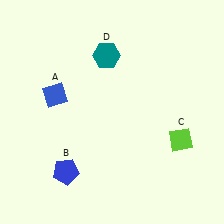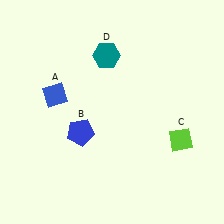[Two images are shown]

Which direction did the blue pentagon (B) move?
The blue pentagon (B) moved up.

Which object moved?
The blue pentagon (B) moved up.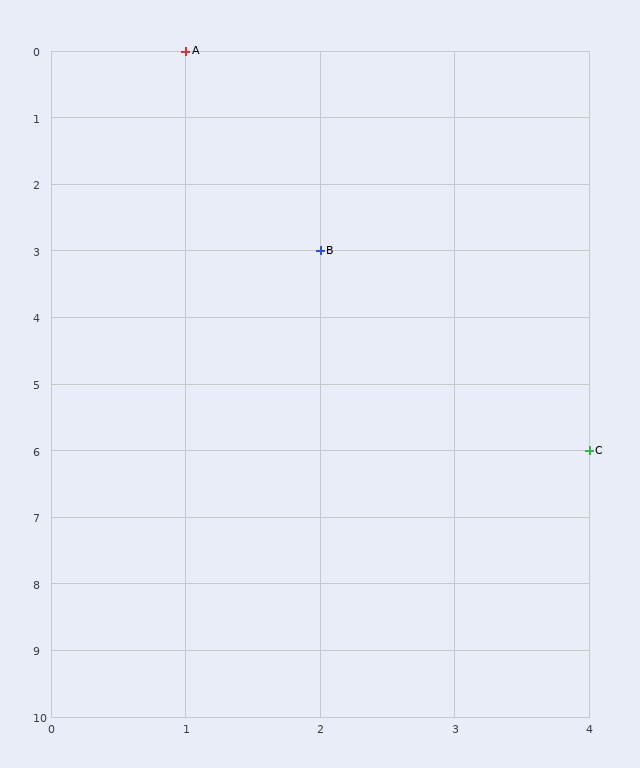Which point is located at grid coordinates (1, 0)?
Point A is at (1, 0).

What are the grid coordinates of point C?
Point C is at grid coordinates (4, 6).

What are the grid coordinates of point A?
Point A is at grid coordinates (1, 0).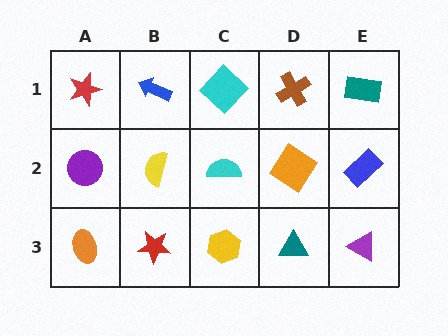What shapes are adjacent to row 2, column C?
A cyan diamond (row 1, column C), a yellow hexagon (row 3, column C), a yellow semicircle (row 2, column B), an orange diamond (row 2, column D).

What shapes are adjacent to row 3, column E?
A blue rectangle (row 2, column E), a teal triangle (row 3, column D).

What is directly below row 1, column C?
A cyan semicircle.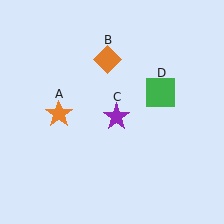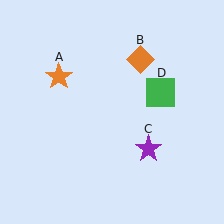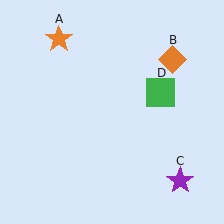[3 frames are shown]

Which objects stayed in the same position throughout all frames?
Green square (object D) remained stationary.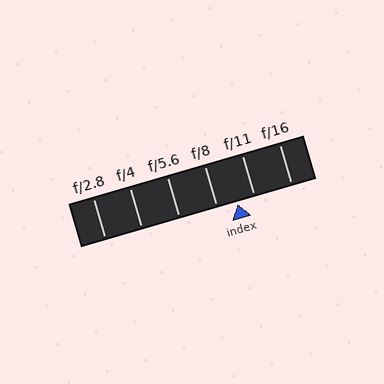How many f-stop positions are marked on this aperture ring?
There are 6 f-stop positions marked.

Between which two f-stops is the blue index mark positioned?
The index mark is between f/8 and f/11.